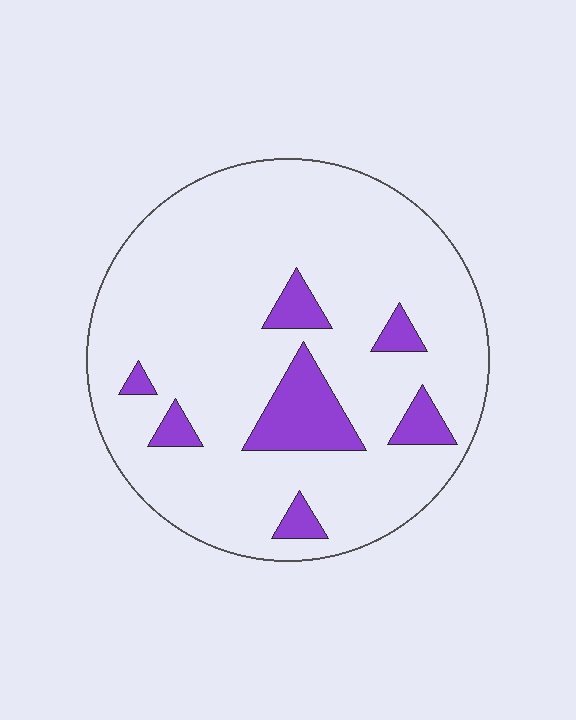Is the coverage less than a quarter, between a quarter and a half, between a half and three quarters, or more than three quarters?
Less than a quarter.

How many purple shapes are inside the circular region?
7.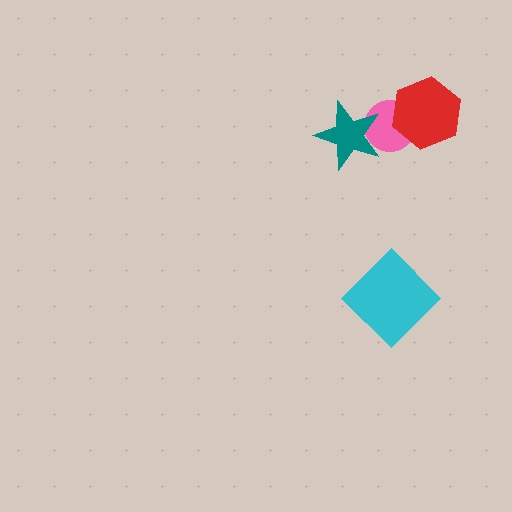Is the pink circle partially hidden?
Yes, it is partially covered by another shape.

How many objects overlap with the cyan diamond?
0 objects overlap with the cyan diamond.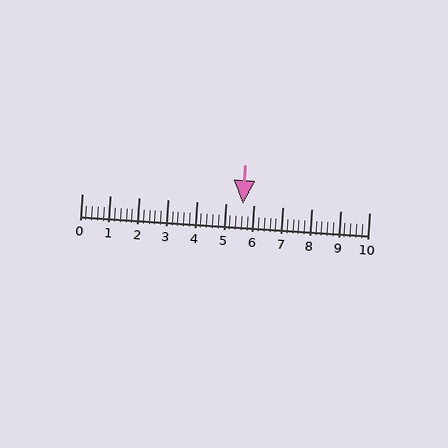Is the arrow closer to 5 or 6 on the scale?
The arrow is closer to 6.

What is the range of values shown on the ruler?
The ruler shows values from 0 to 10.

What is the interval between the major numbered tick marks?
The major tick marks are spaced 1 units apart.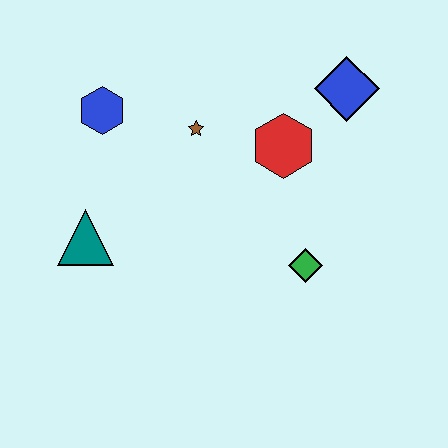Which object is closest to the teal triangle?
The blue hexagon is closest to the teal triangle.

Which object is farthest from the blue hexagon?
The green diamond is farthest from the blue hexagon.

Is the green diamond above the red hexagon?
No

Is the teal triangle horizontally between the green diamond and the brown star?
No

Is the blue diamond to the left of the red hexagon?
No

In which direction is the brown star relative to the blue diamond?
The brown star is to the left of the blue diamond.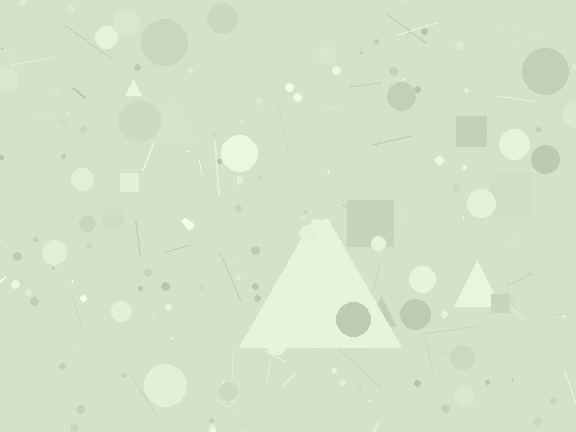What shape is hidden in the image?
A triangle is hidden in the image.